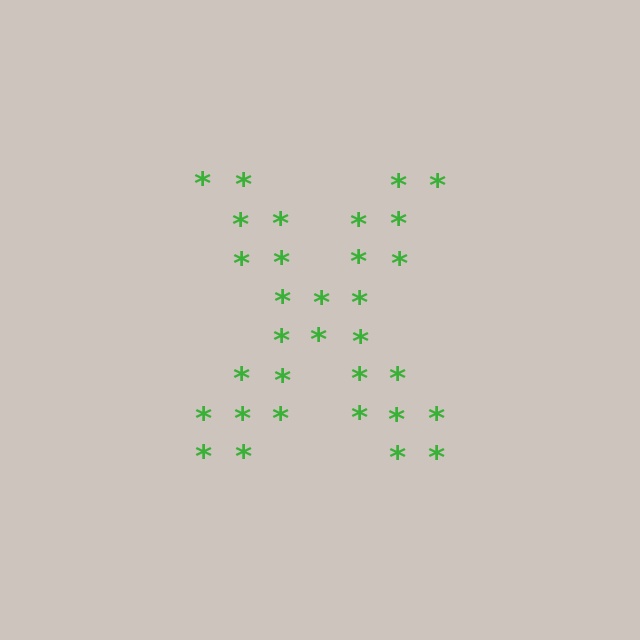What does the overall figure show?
The overall figure shows the letter X.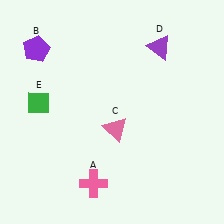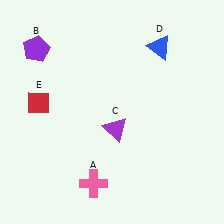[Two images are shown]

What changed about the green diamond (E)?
In Image 1, E is green. In Image 2, it changed to red.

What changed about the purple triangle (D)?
In Image 1, D is purple. In Image 2, it changed to blue.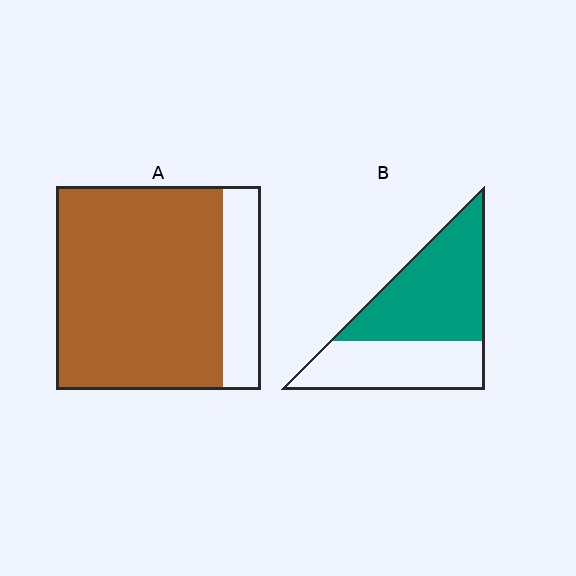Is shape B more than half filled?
Yes.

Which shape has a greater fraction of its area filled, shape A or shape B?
Shape A.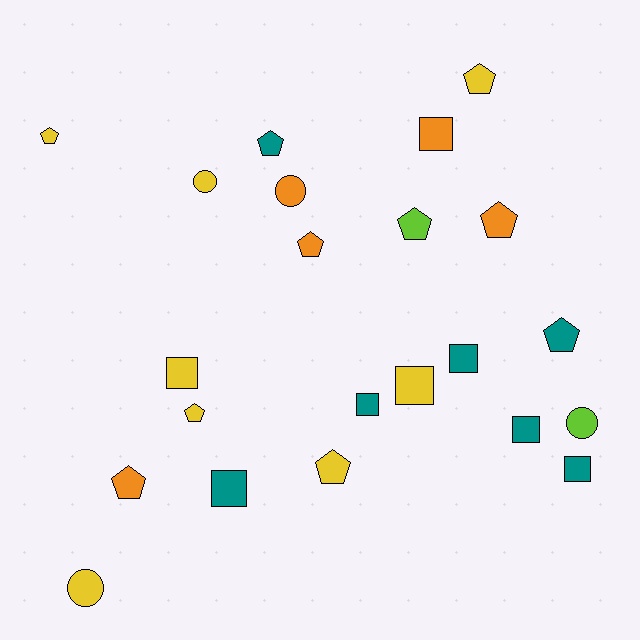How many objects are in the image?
There are 22 objects.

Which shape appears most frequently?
Pentagon, with 10 objects.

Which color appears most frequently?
Yellow, with 8 objects.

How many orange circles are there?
There is 1 orange circle.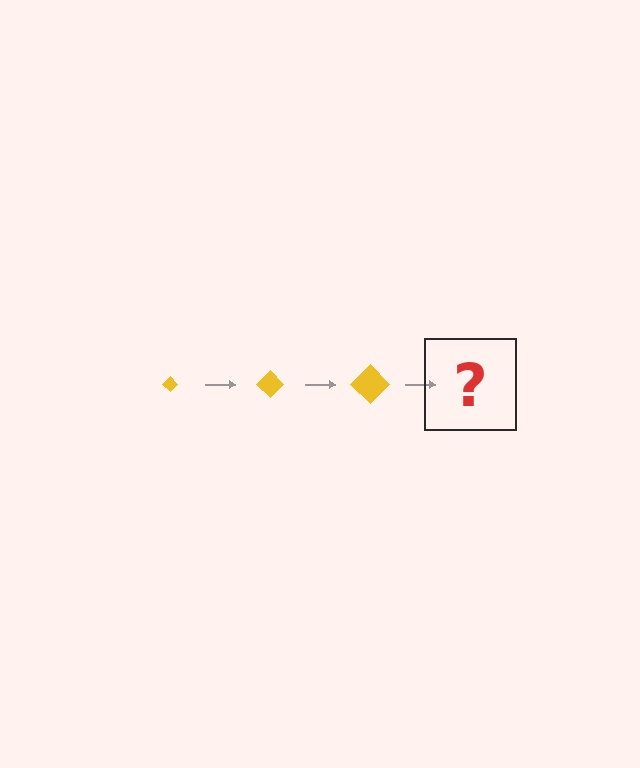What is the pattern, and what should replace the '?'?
The pattern is that the diamond gets progressively larger each step. The '?' should be a yellow diamond, larger than the previous one.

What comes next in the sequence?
The next element should be a yellow diamond, larger than the previous one.